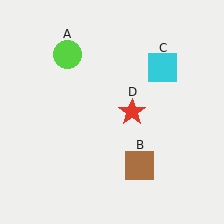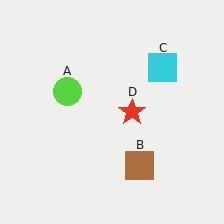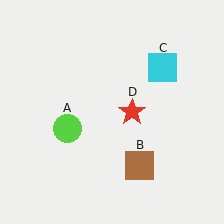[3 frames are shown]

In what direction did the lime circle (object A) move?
The lime circle (object A) moved down.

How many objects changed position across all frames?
1 object changed position: lime circle (object A).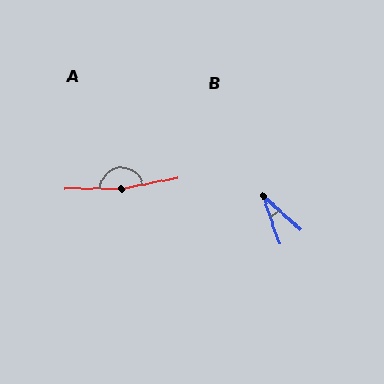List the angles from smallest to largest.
B (29°), A (169°).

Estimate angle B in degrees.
Approximately 29 degrees.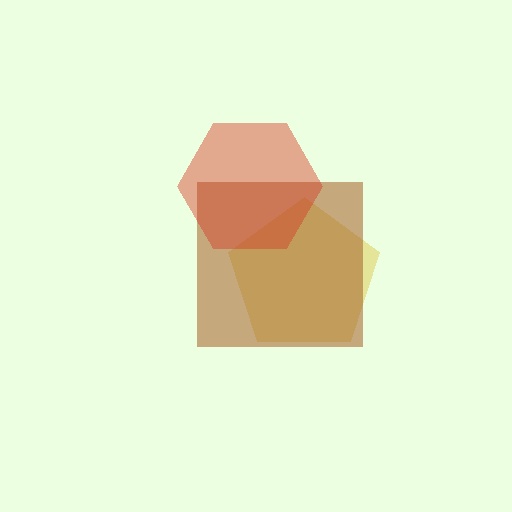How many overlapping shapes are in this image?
There are 3 overlapping shapes in the image.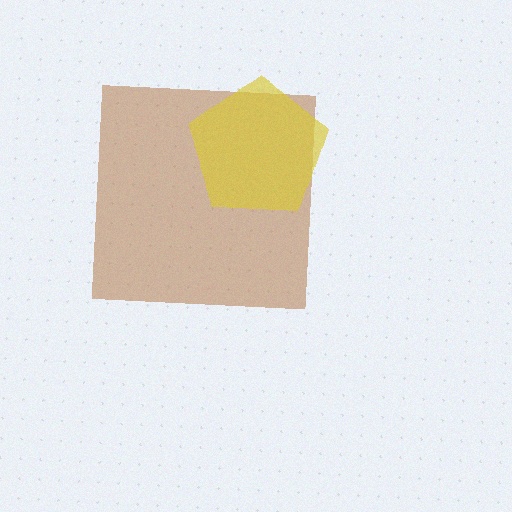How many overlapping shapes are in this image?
There are 2 overlapping shapes in the image.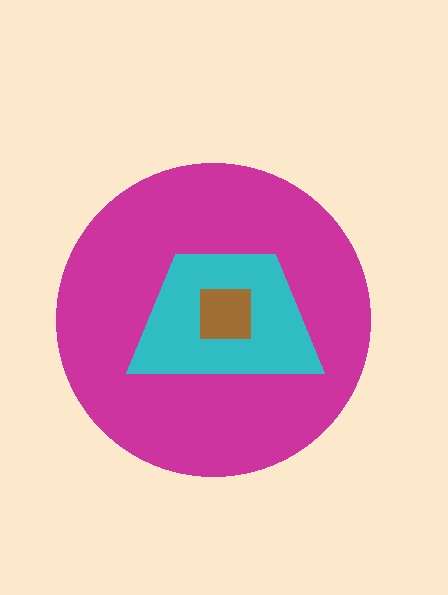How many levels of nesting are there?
3.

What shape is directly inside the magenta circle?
The cyan trapezoid.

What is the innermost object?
The brown square.